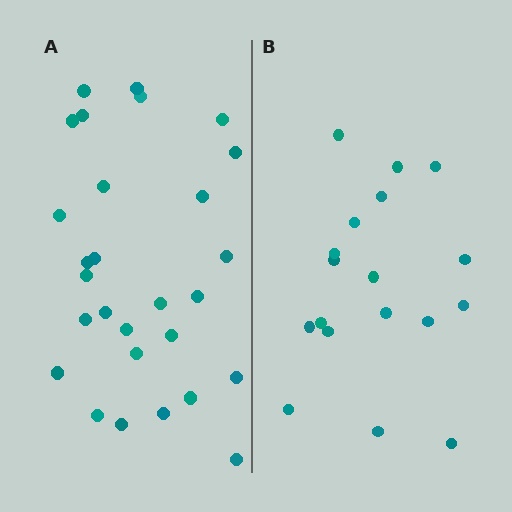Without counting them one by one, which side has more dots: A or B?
Region A (the left region) has more dots.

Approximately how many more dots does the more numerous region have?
Region A has roughly 10 or so more dots than region B.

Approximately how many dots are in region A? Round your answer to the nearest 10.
About 30 dots. (The exact count is 28, which rounds to 30.)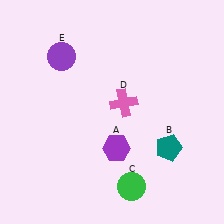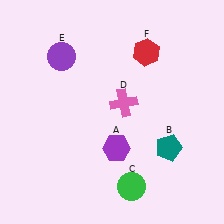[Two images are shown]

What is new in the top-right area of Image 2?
A red hexagon (F) was added in the top-right area of Image 2.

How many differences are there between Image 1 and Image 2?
There is 1 difference between the two images.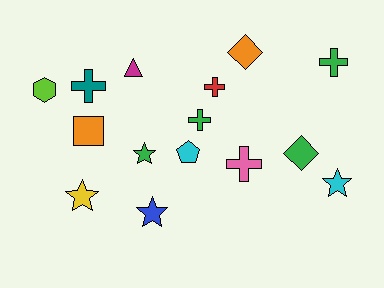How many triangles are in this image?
There is 1 triangle.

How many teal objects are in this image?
There is 1 teal object.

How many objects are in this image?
There are 15 objects.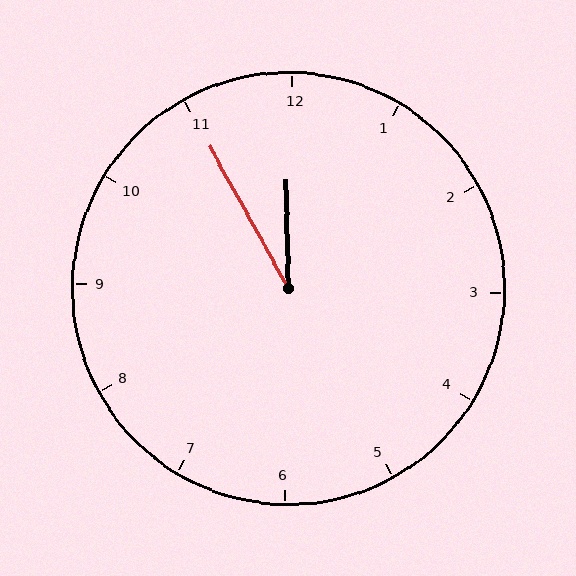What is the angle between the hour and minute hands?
Approximately 28 degrees.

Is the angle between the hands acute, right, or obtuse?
It is acute.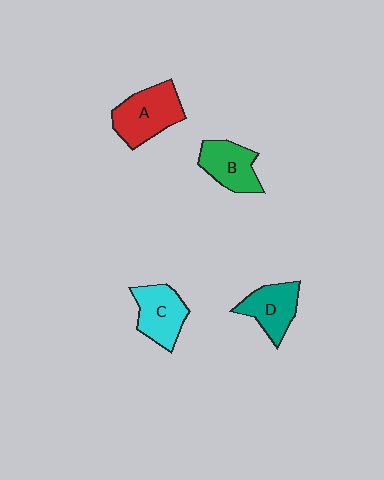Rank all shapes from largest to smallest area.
From largest to smallest: A (red), C (cyan), B (green), D (teal).